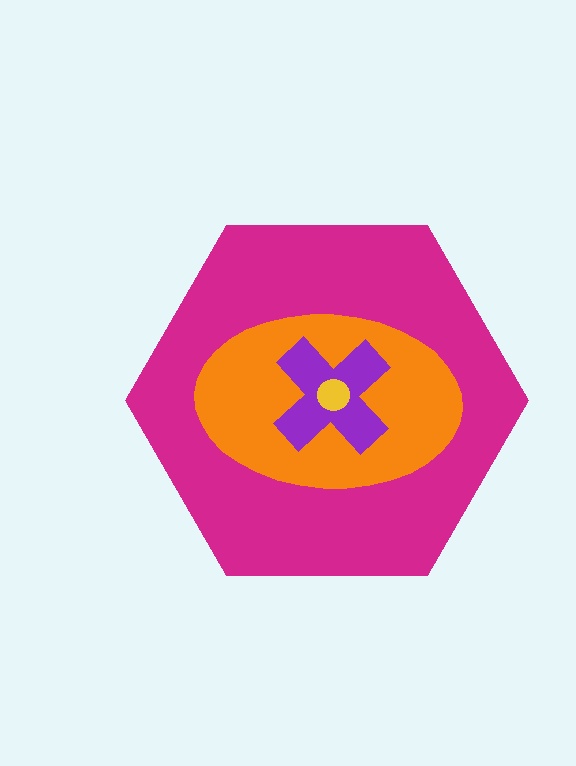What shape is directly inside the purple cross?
The yellow circle.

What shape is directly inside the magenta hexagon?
The orange ellipse.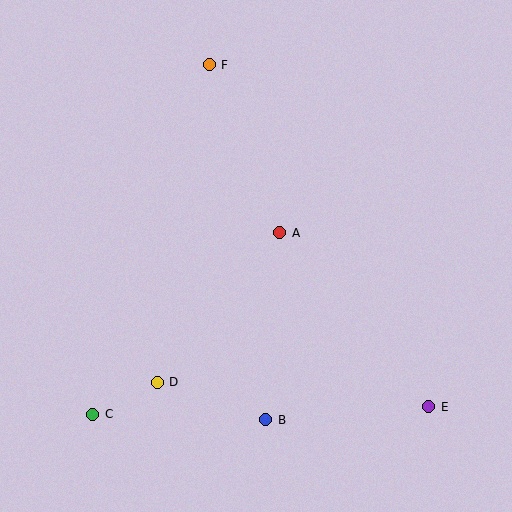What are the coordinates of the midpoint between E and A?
The midpoint between E and A is at (354, 320).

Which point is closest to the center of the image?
Point A at (280, 233) is closest to the center.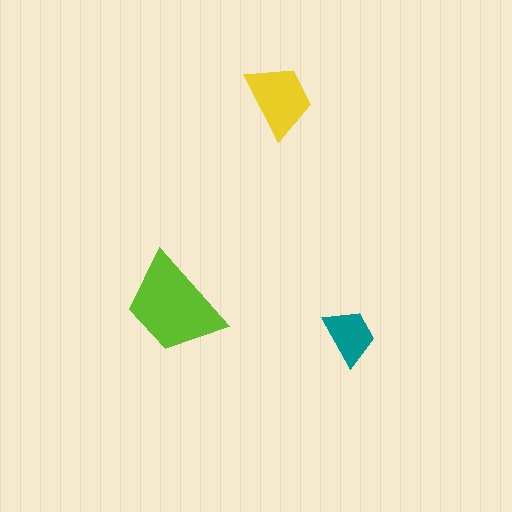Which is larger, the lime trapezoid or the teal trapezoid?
The lime one.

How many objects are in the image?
There are 3 objects in the image.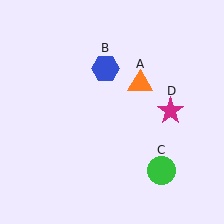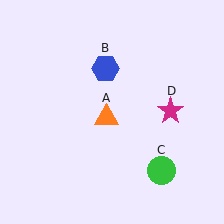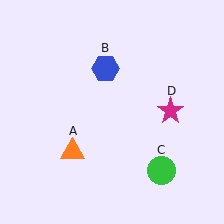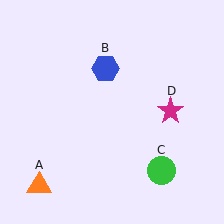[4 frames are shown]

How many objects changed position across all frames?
1 object changed position: orange triangle (object A).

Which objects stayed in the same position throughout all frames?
Blue hexagon (object B) and green circle (object C) and magenta star (object D) remained stationary.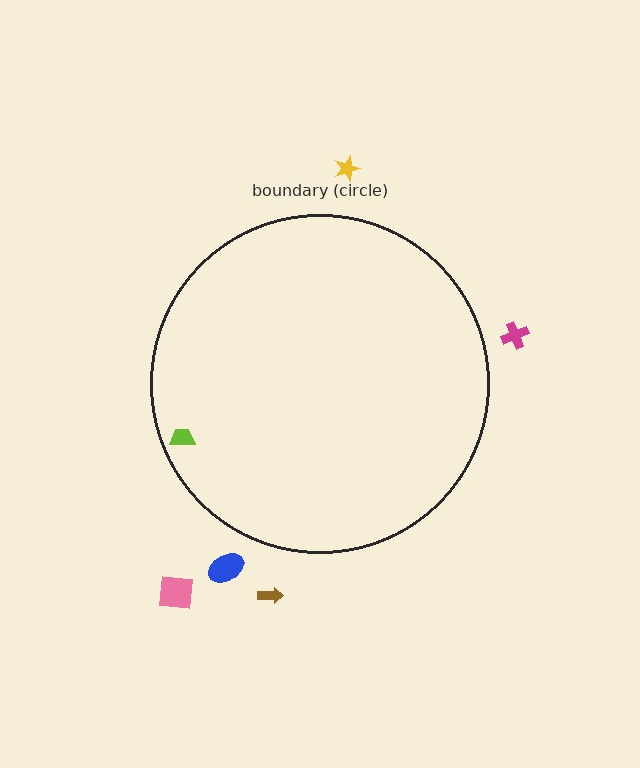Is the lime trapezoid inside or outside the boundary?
Inside.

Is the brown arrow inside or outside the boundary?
Outside.